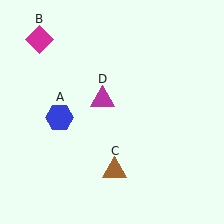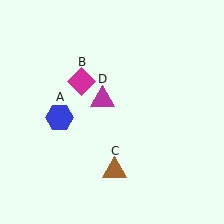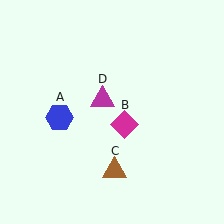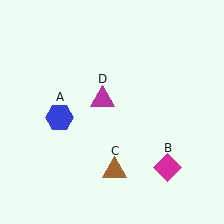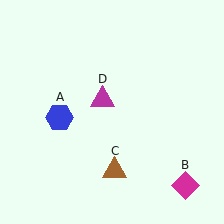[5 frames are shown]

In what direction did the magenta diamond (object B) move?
The magenta diamond (object B) moved down and to the right.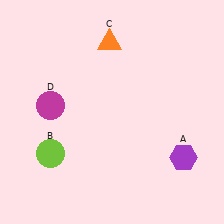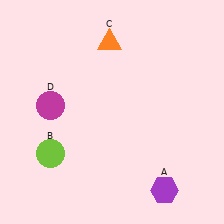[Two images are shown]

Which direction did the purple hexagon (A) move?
The purple hexagon (A) moved down.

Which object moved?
The purple hexagon (A) moved down.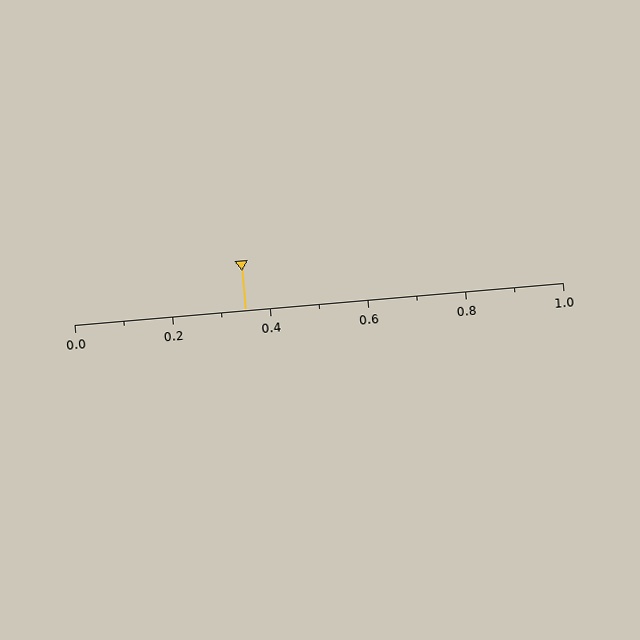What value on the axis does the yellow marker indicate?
The marker indicates approximately 0.35.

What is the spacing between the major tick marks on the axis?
The major ticks are spaced 0.2 apart.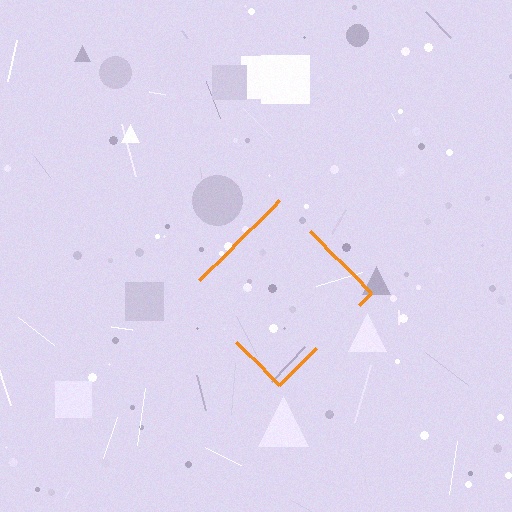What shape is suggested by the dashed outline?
The dashed outline suggests a diamond.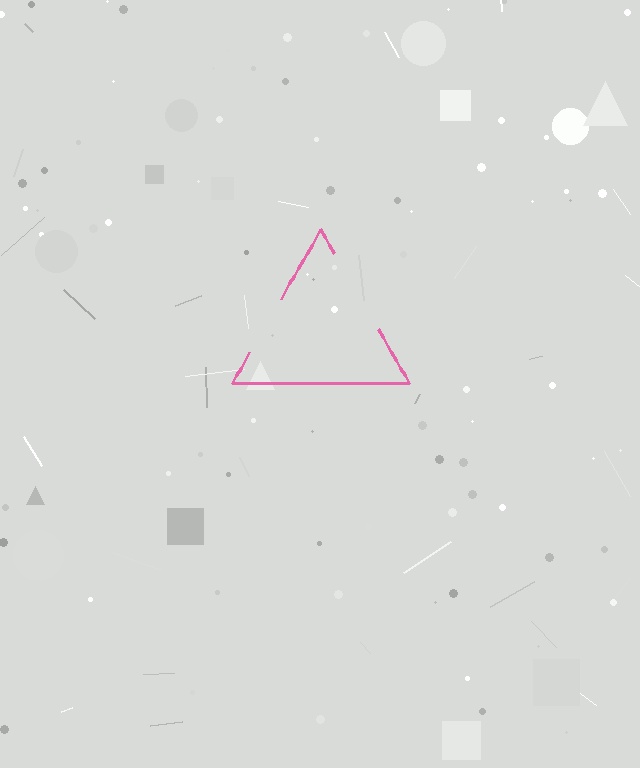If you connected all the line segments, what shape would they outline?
They would outline a triangle.